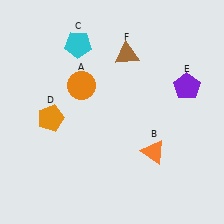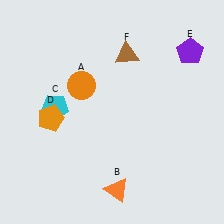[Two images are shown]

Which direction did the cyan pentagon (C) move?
The cyan pentagon (C) moved down.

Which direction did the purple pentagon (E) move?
The purple pentagon (E) moved up.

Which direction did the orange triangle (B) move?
The orange triangle (B) moved down.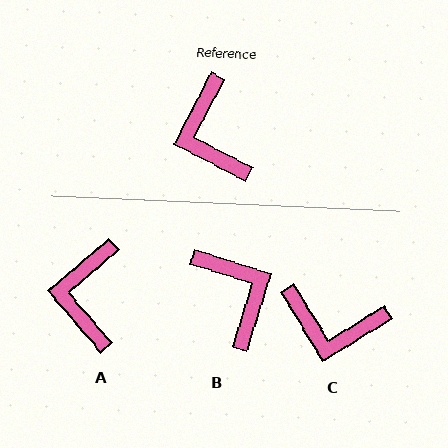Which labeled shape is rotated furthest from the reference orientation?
B, about 170 degrees away.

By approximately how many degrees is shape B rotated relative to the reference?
Approximately 170 degrees clockwise.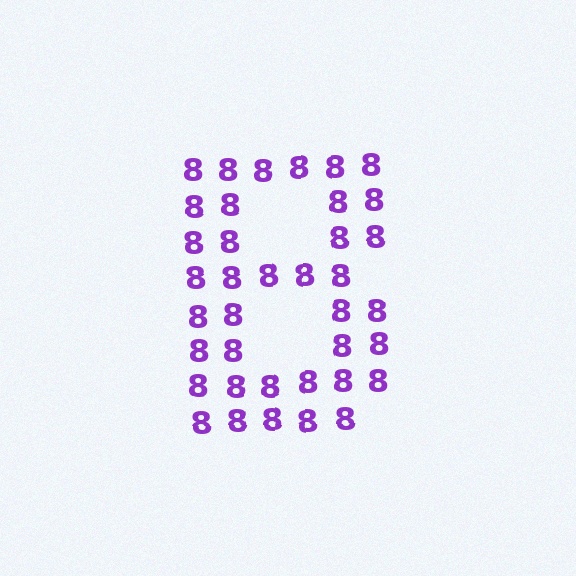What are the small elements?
The small elements are digit 8's.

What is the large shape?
The large shape is the letter B.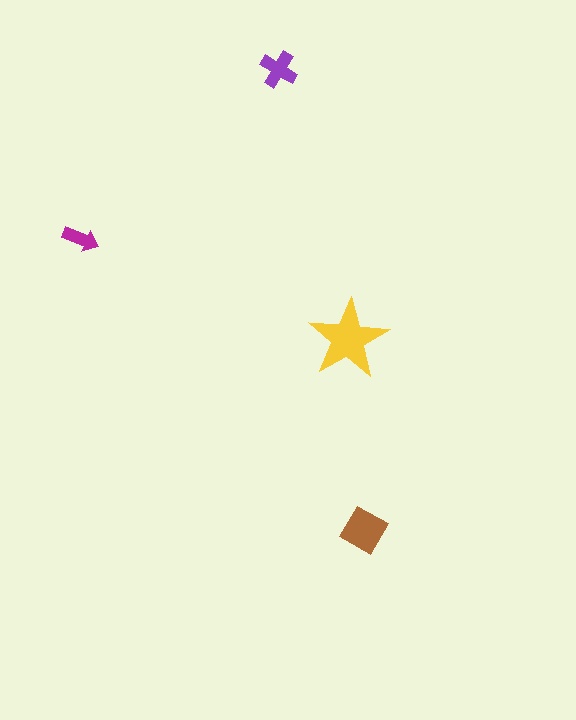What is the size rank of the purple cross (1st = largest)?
3rd.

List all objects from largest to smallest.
The yellow star, the brown diamond, the purple cross, the magenta arrow.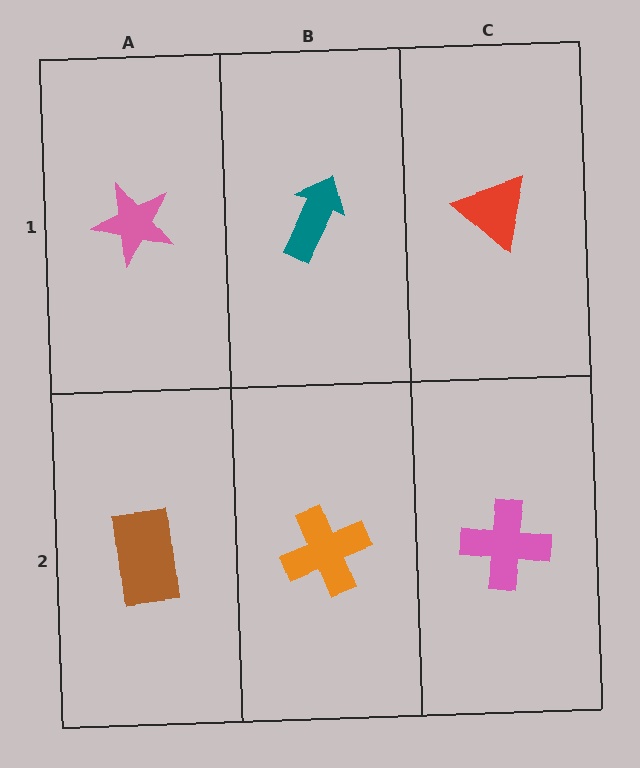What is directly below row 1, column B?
An orange cross.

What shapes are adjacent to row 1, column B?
An orange cross (row 2, column B), a pink star (row 1, column A), a red triangle (row 1, column C).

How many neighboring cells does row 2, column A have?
2.